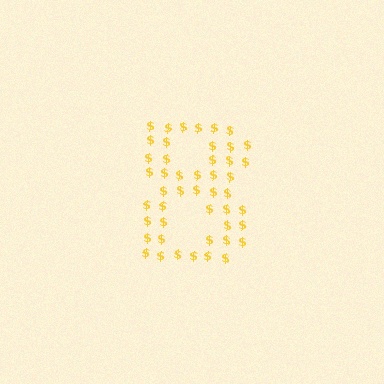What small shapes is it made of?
It is made of small dollar signs.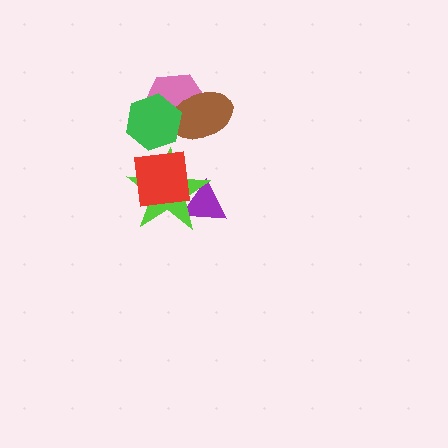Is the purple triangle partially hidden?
Yes, it is partially covered by another shape.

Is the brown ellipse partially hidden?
Yes, it is partially covered by another shape.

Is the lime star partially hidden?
Yes, it is partially covered by another shape.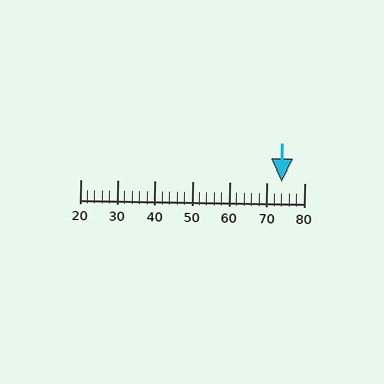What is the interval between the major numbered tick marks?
The major tick marks are spaced 10 units apart.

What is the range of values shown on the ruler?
The ruler shows values from 20 to 80.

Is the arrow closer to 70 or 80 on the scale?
The arrow is closer to 70.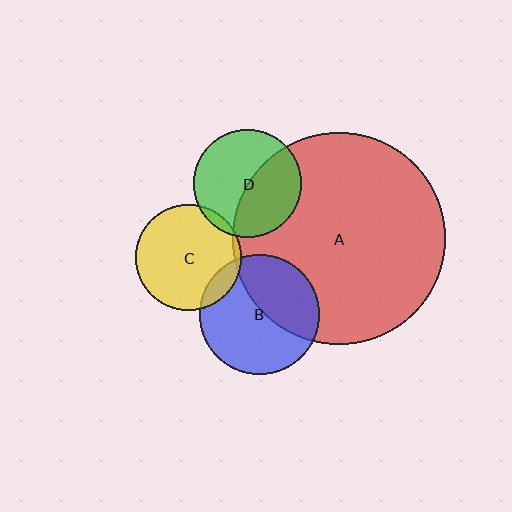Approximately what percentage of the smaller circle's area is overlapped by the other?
Approximately 10%.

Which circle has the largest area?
Circle A (red).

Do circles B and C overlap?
Yes.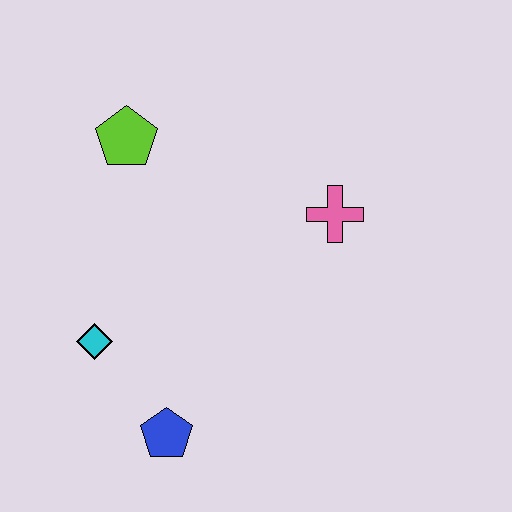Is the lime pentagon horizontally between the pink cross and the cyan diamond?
Yes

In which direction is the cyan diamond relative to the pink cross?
The cyan diamond is to the left of the pink cross.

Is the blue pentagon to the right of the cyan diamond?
Yes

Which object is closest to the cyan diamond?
The blue pentagon is closest to the cyan diamond.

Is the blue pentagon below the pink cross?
Yes